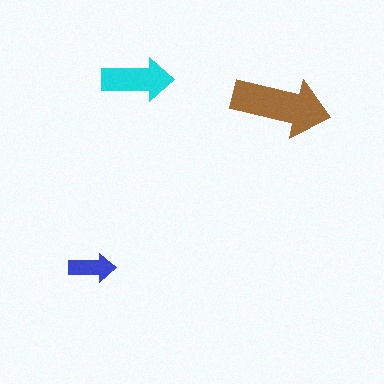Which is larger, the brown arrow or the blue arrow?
The brown one.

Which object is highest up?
The cyan arrow is topmost.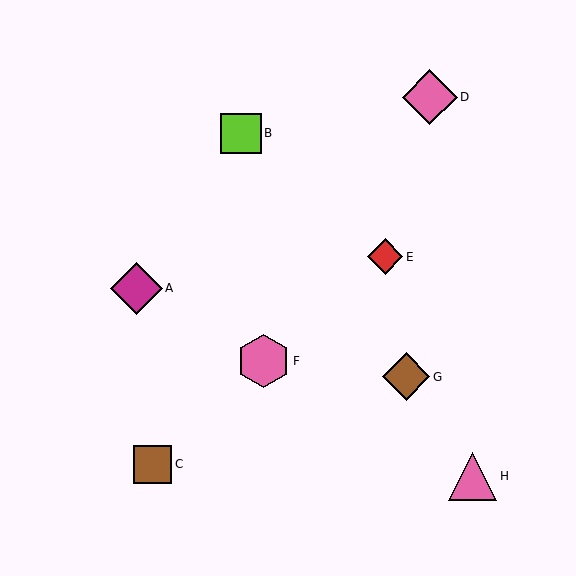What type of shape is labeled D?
Shape D is a pink diamond.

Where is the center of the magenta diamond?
The center of the magenta diamond is at (136, 288).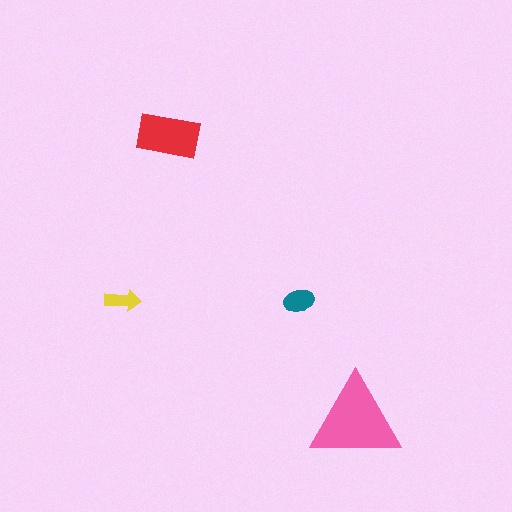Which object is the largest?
The pink triangle.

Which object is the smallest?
The yellow arrow.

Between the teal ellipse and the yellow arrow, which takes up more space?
The teal ellipse.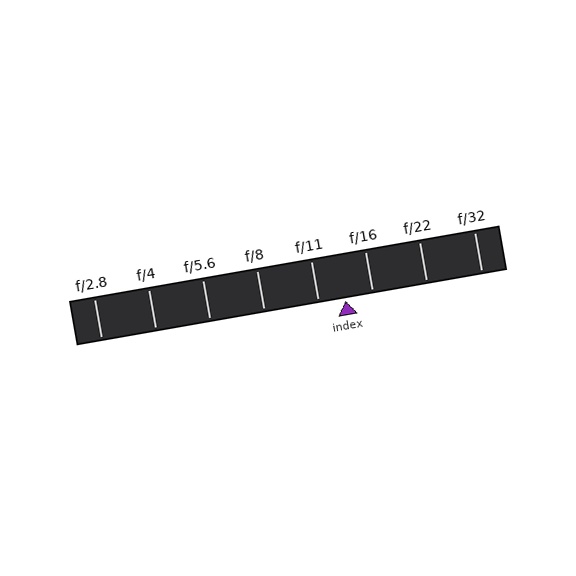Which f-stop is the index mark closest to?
The index mark is closest to f/11.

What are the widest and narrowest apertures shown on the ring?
The widest aperture shown is f/2.8 and the narrowest is f/32.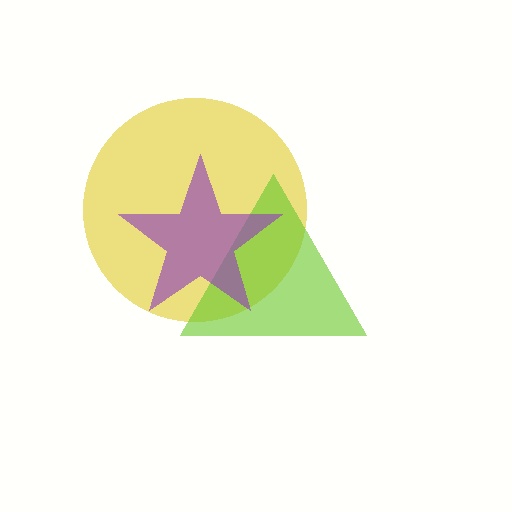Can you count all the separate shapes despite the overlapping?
Yes, there are 3 separate shapes.